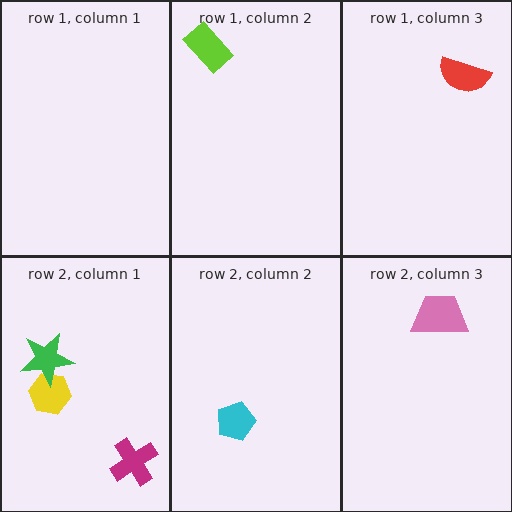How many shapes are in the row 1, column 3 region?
1.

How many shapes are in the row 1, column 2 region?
1.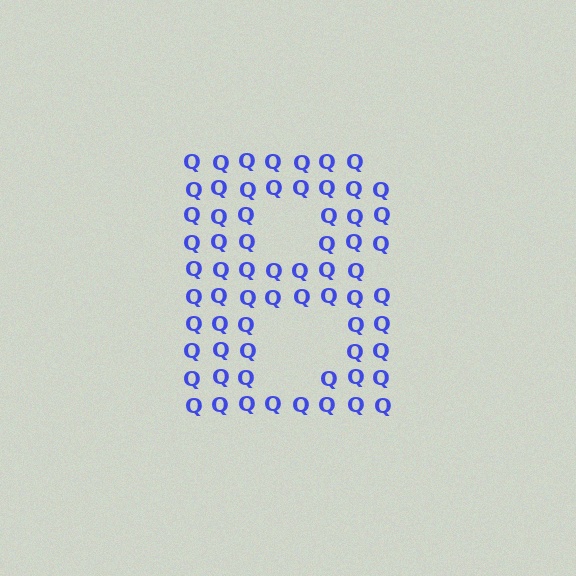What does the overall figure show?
The overall figure shows the letter B.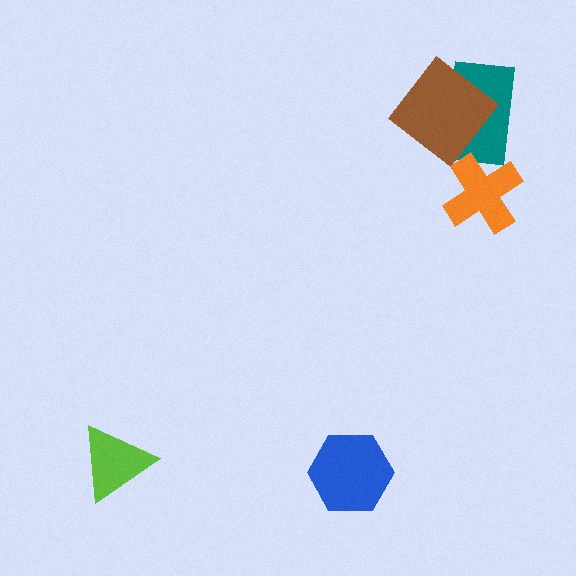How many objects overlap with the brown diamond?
1 object overlaps with the brown diamond.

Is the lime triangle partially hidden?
No, no other shape covers it.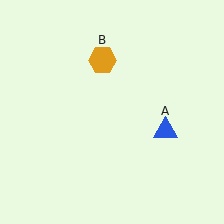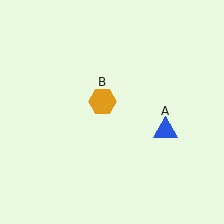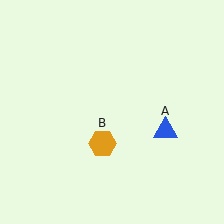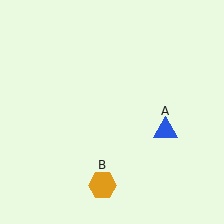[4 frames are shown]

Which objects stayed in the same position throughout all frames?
Blue triangle (object A) remained stationary.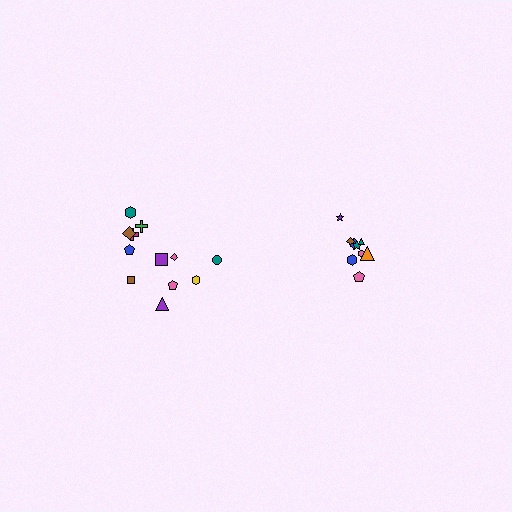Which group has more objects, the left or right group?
The left group.